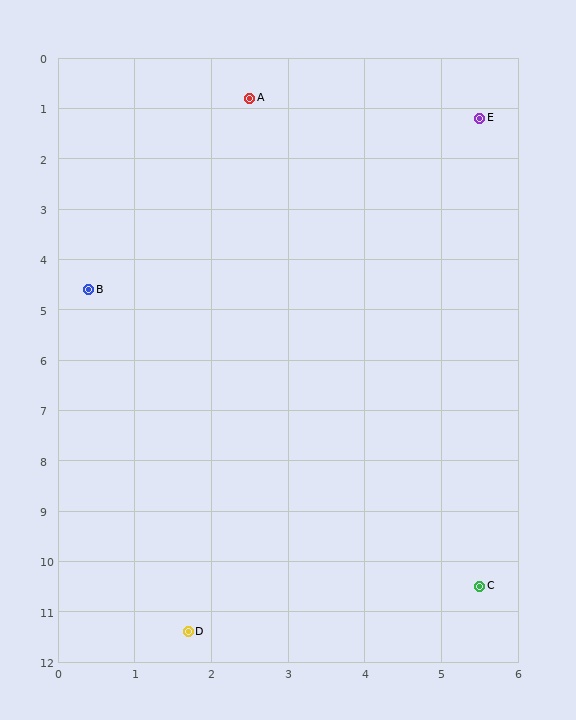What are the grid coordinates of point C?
Point C is at approximately (5.5, 10.5).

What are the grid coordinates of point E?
Point E is at approximately (5.5, 1.2).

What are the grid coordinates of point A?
Point A is at approximately (2.5, 0.8).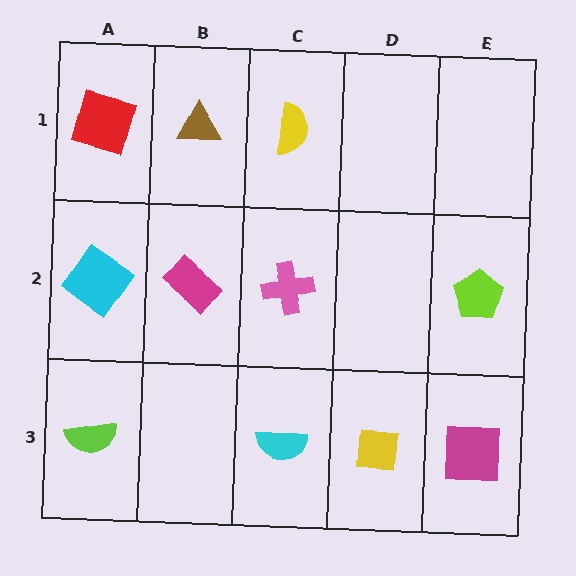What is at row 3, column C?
A cyan semicircle.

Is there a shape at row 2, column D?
No, that cell is empty.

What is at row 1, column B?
A brown triangle.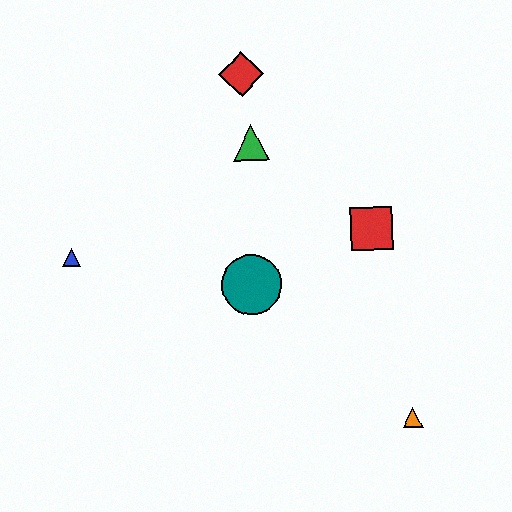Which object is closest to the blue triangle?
The teal circle is closest to the blue triangle.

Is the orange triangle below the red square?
Yes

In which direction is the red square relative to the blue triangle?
The red square is to the right of the blue triangle.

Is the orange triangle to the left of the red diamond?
No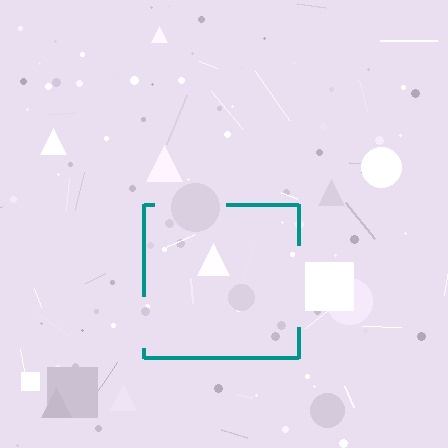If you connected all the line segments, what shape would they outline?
They would outline a square.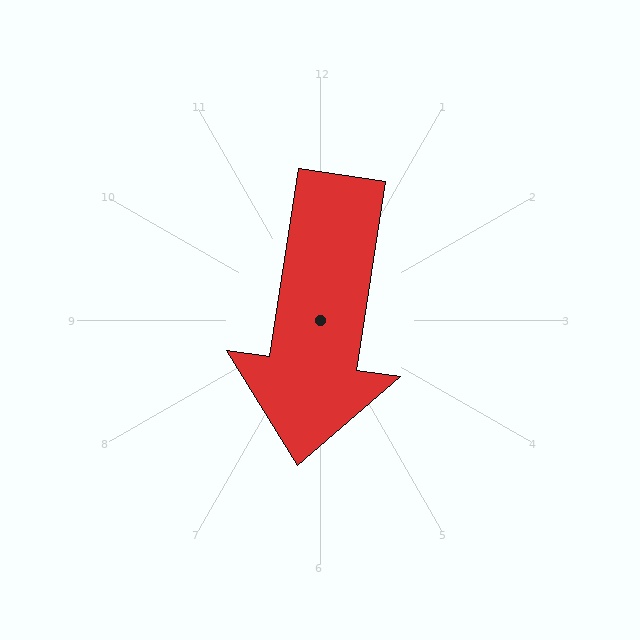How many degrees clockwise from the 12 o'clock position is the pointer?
Approximately 189 degrees.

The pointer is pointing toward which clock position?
Roughly 6 o'clock.